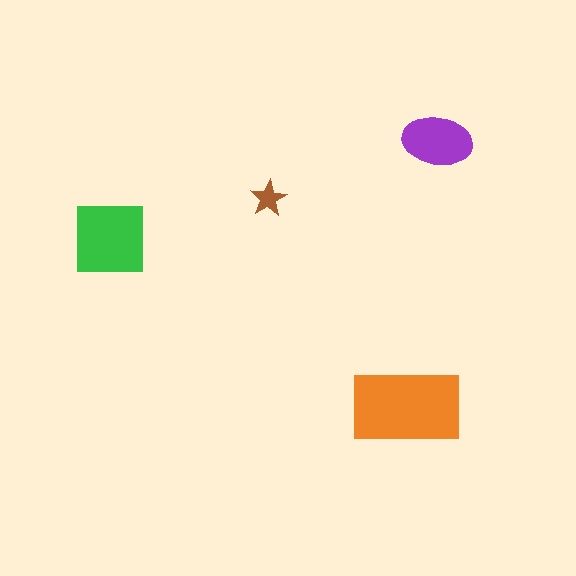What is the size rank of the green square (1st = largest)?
2nd.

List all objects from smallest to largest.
The brown star, the purple ellipse, the green square, the orange rectangle.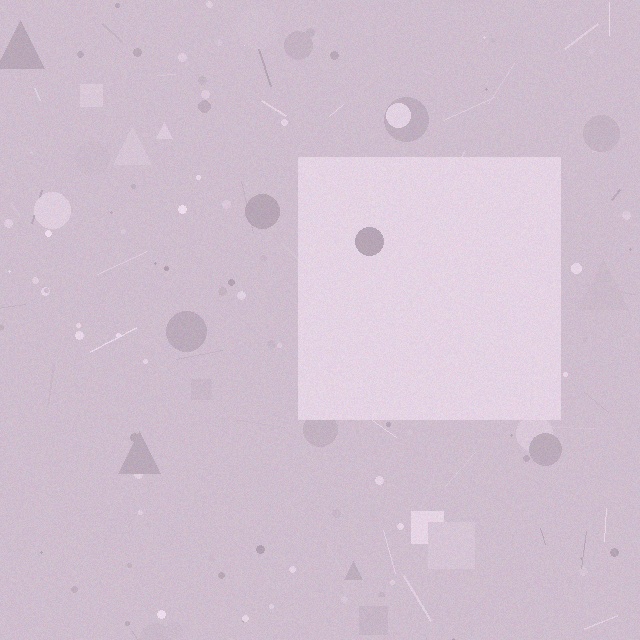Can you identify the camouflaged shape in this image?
The camouflaged shape is a square.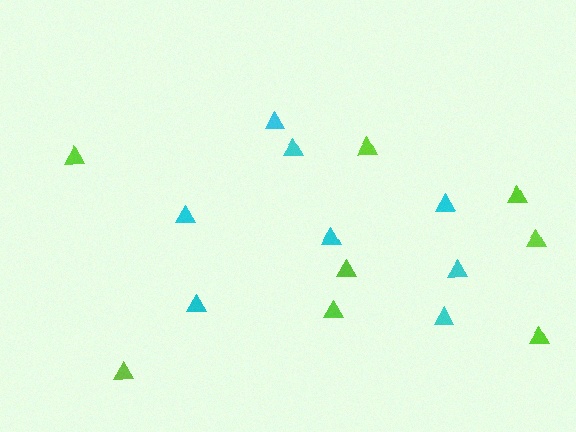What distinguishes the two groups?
There are 2 groups: one group of cyan triangles (8) and one group of lime triangles (8).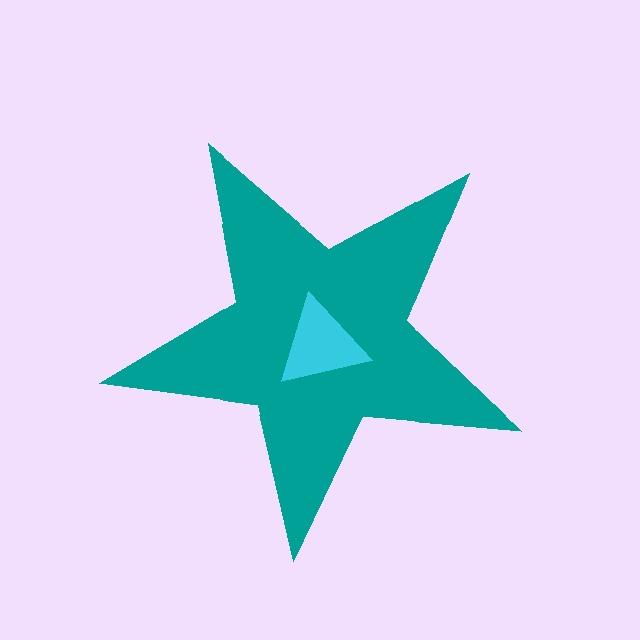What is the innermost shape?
The cyan triangle.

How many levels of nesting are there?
2.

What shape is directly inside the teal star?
The cyan triangle.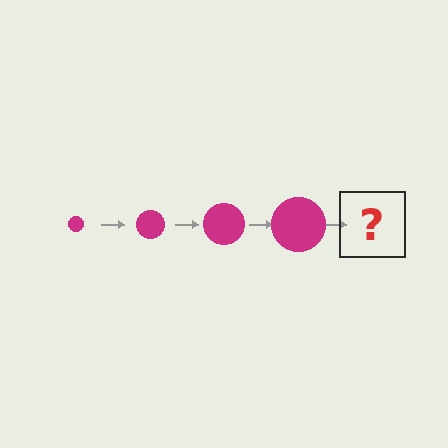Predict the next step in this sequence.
The next step is a magenta circle, larger than the previous one.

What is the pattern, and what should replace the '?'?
The pattern is that the circle gets progressively larger each step. The '?' should be a magenta circle, larger than the previous one.